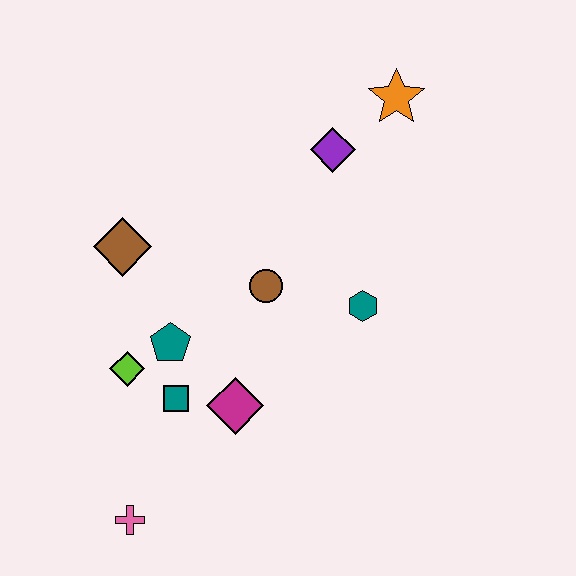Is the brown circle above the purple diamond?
No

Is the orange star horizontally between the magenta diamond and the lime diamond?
No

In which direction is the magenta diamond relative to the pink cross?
The magenta diamond is above the pink cross.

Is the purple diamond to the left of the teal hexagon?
Yes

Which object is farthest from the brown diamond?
The orange star is farthest from the brown diamond.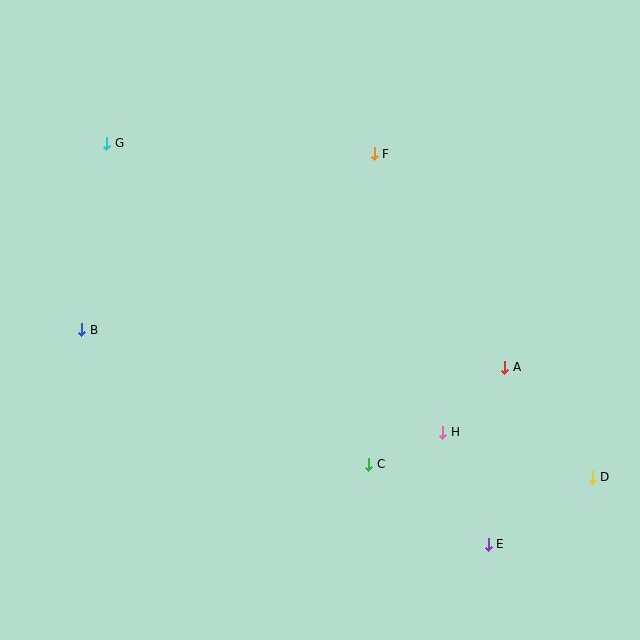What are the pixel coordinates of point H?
Point H is at (443, 432).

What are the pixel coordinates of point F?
Point F is at (374, 154).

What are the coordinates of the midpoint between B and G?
The midpoint between B and G is at (94, 236).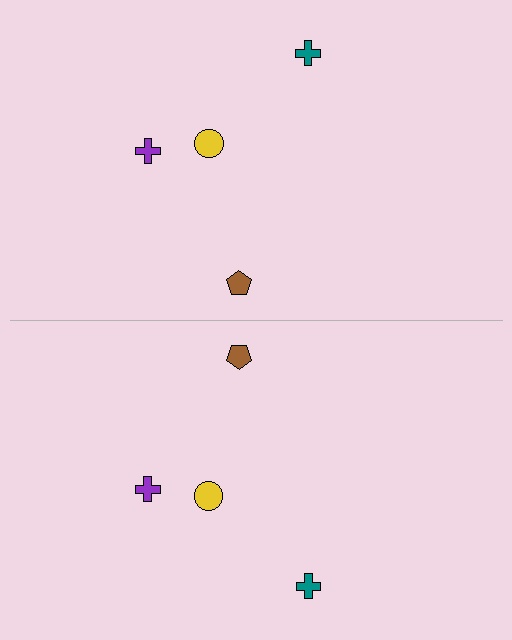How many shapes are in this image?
There are 8 shapes in this image.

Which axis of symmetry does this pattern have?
The pattern has a horizontal axis of symmetry running through the center of the image.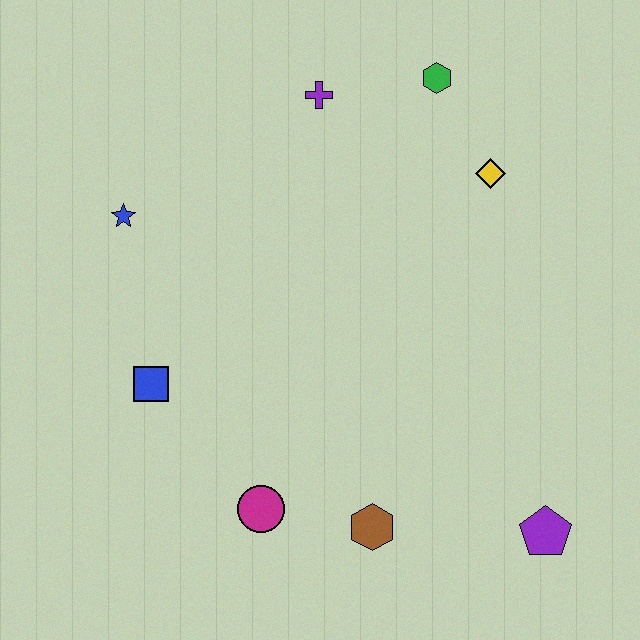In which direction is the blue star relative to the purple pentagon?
The blue star is to the left of the purple pentagon.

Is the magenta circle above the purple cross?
No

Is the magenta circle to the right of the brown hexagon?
No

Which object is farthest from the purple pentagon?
The blue star is farthest from the purple pentagon.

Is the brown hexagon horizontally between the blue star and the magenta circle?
No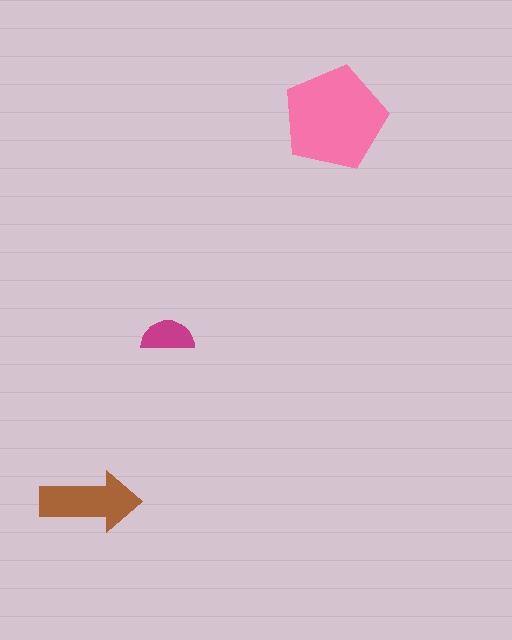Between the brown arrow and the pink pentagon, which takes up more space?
The pink pentagon.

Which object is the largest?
The pink pentagon.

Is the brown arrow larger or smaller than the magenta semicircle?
Larger.